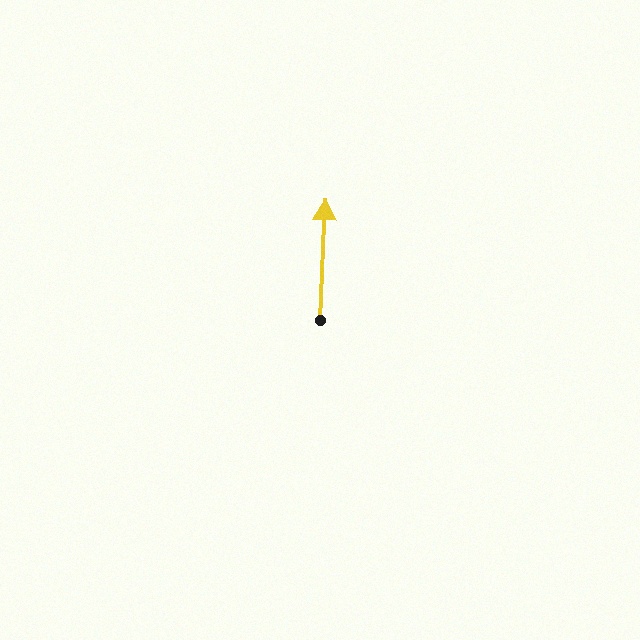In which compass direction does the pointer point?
North.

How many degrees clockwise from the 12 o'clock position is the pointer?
Approximately 3 degrees.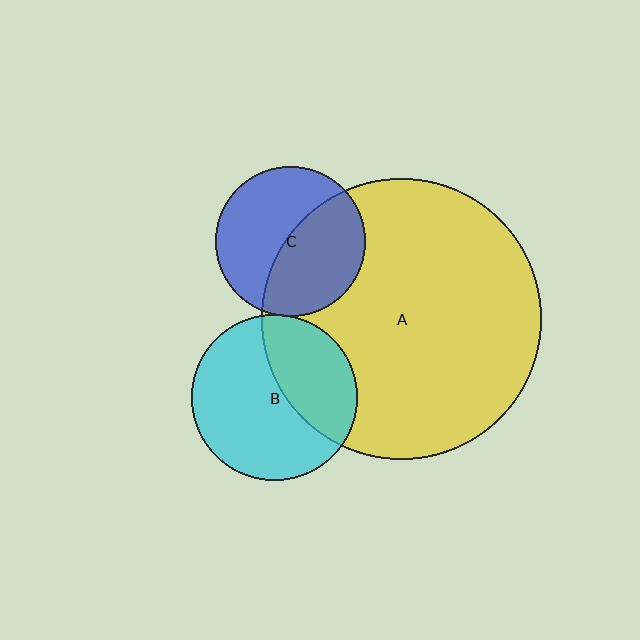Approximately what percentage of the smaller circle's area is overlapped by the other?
Approximately 50%.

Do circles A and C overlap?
Yes.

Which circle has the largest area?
Circle A (yellow).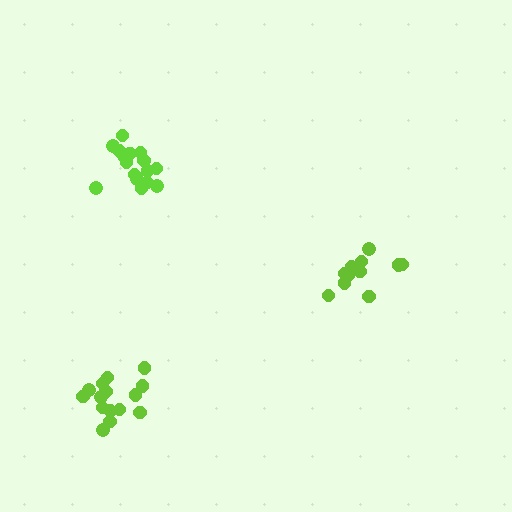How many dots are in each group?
Group 1: 16 dots, Group 2: 11 dots, Group 3: 16 dots (43 total).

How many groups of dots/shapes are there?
There are 3 groups.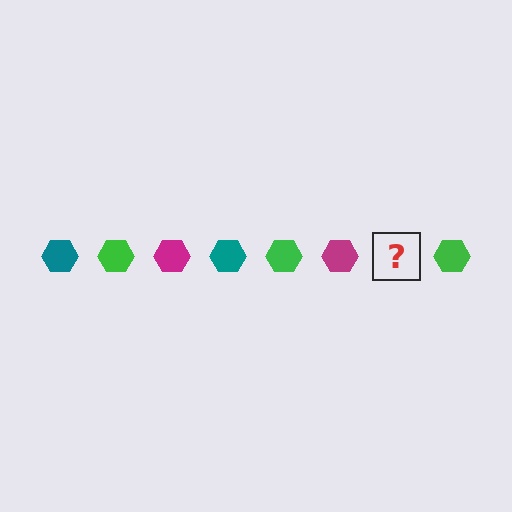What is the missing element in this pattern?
The missing element is a teal hexagon.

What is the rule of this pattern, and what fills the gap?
The rule is that the pattern cycles through teal, green, magenta hexagons. The gap should be filled with a teal hexagon.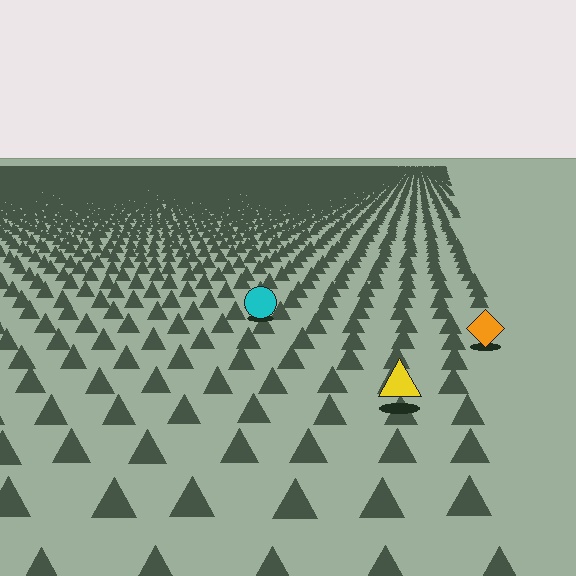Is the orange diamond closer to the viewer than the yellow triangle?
No. The yellow triangle is closer — you can tell from the texture gradient: the ground texture is coarser near it.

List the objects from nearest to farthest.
From nearest to farthest: the yellow triangle, the orange diamond, the cyan circle.